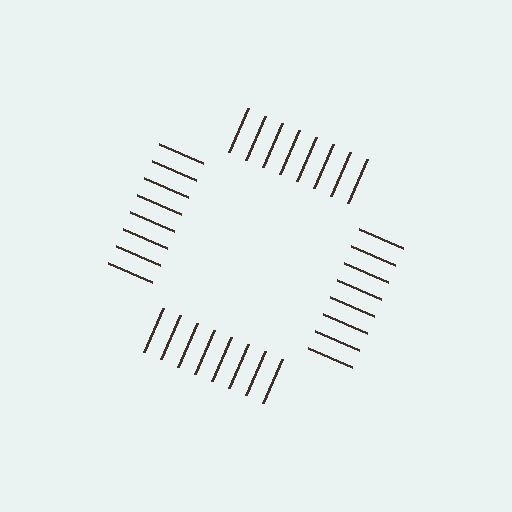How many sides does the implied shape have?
4 sides — the line-ends trace a square.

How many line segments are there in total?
32 — 8 along each of the 4 edges.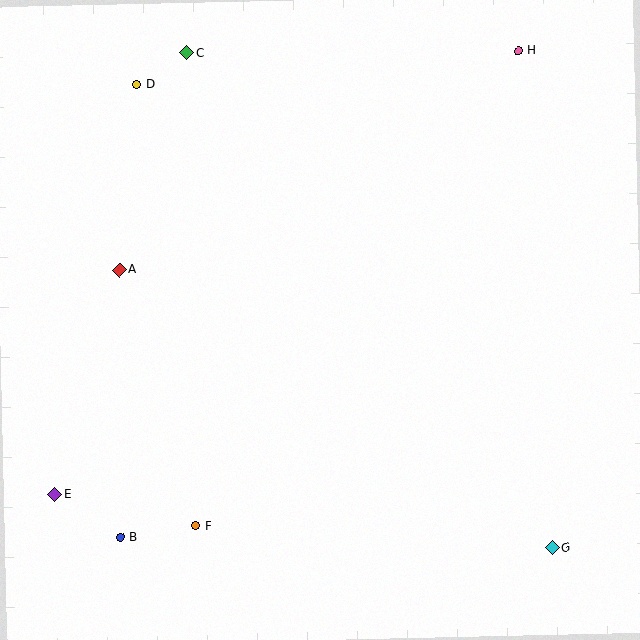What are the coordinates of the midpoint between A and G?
The midpoint between A and G is at (336, 409).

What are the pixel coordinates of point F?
Point F is at (196, 525).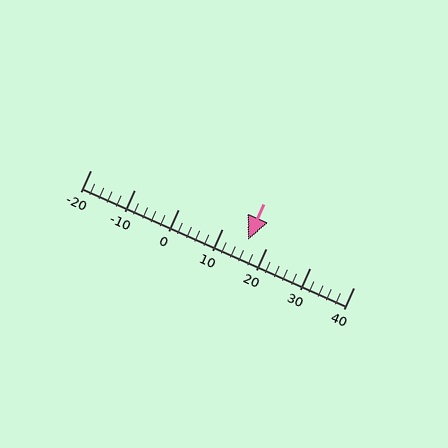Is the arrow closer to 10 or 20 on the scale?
The arrow is closer to 20.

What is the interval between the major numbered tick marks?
The major tick marks are spaced 10 units apart.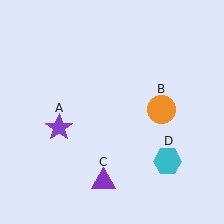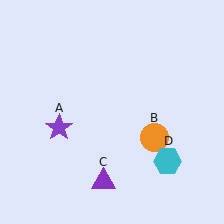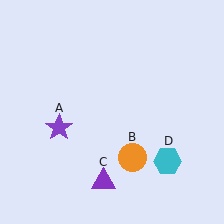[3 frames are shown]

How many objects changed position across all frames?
1 object changed position: orange circle (object B).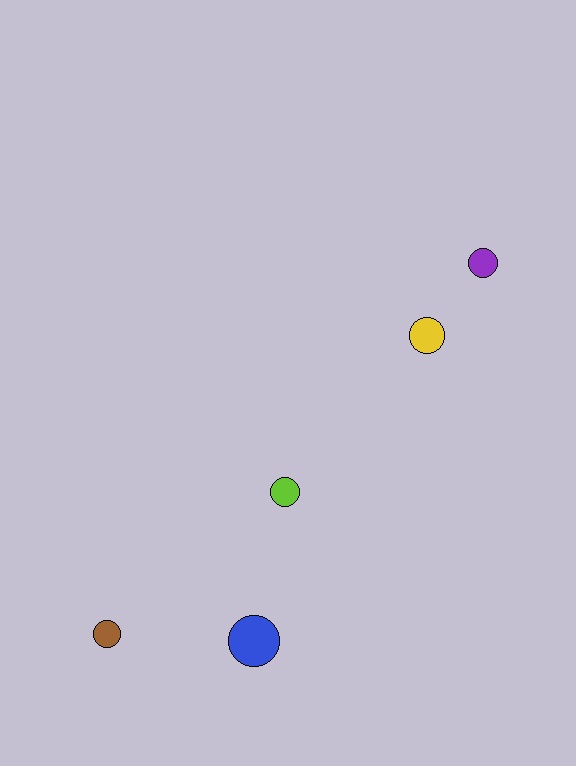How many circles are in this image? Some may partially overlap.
There are 5 circles.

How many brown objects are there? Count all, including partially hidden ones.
There is 1 brown object.